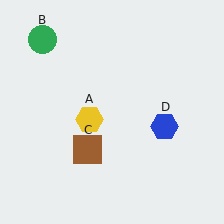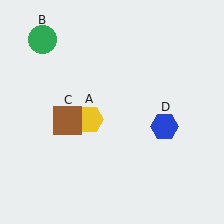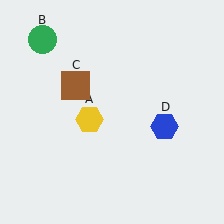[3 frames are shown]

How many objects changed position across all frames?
1 object changed position: brown square (object C).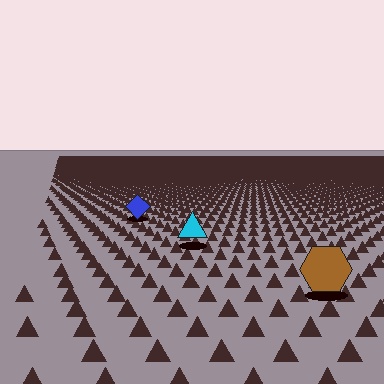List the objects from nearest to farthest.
From nearest to farthest: the brown hexagon, the cyan triangle, the blue diamond.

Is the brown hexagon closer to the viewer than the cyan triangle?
Yes. The brown hexagon is closer — you can tell from the texture gradient: the ground texture is coarser near it.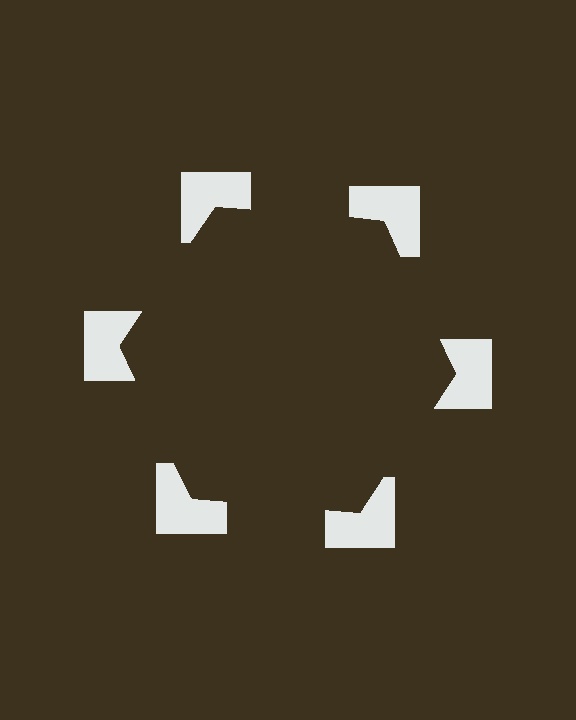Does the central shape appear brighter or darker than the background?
It typically appears slightly darker than the background, even though no actual brightness change is drawn.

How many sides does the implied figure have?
6 sides.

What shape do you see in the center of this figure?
An illusory hexagon — its edges are inferred from the aligned wedge cuts in the notched squares, not physically drawn.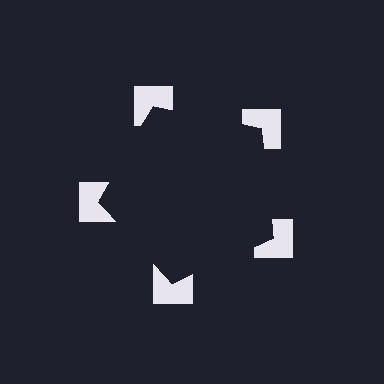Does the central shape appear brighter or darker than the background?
It typically appears slightly darker than the background, even though no actual brightness change is drawn.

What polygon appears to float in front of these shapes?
An illusory pentagon — its edges are inferred from the aligned wedge cuts in the notched squares, not physically drawn.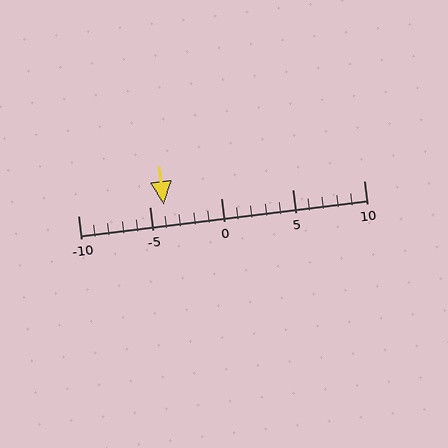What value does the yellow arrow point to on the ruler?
The yellow arrow points to approximately -4.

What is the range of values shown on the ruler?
The ruler shows values from -10 to 10.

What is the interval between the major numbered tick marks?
The major tick marks are spaced 5 units apart.